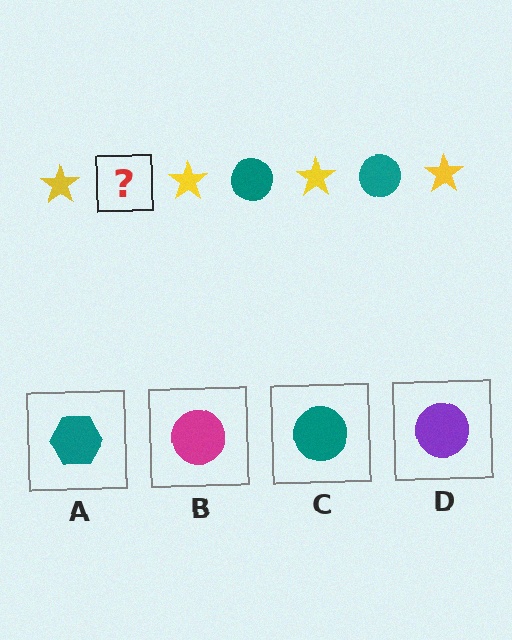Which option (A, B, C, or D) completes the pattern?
C.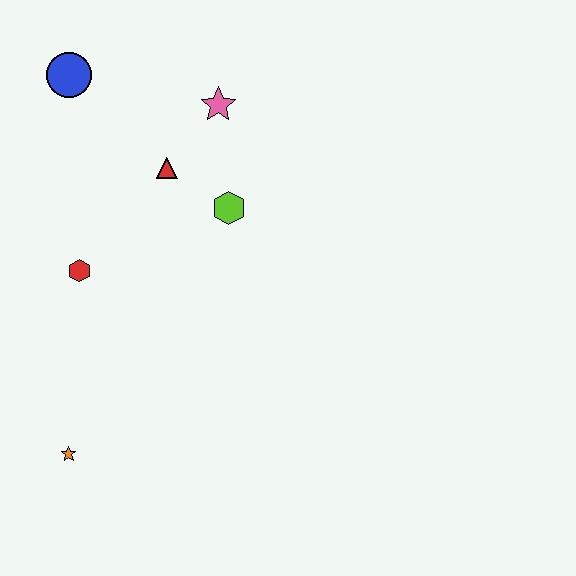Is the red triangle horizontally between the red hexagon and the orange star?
No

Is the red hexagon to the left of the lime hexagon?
Yes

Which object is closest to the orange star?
The red hexagon is closest to the orange star.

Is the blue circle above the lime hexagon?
Yes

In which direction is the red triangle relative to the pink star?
The red triangle is below the pink star.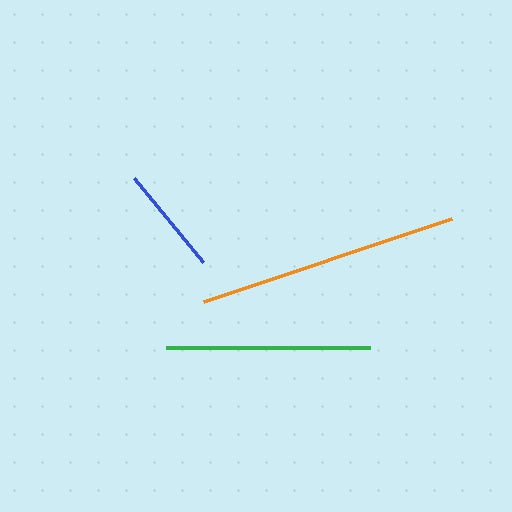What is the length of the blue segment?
The blue segment is approximately 109 pixels long.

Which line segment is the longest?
The orange line is the longest at approximately 262 pixels.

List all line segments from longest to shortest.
From longest to shortest: orange, green, blue.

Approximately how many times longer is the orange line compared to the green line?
The orange line is approximately 1.3 times the length of the green line.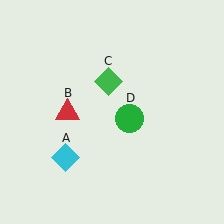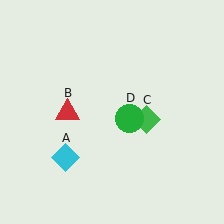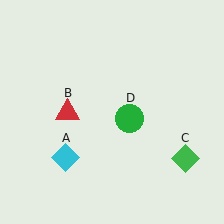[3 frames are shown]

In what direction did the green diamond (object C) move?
The green diamond (object C) moved down and to the right.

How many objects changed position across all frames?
1 object changed position: green diamond (object C).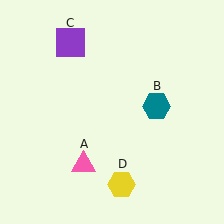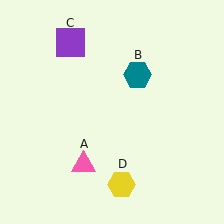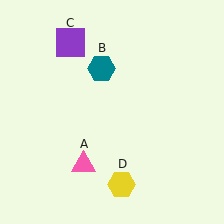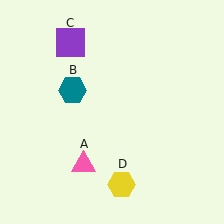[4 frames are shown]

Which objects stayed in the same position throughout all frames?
Pink triangle (object A) and purple square (object C) and yellow hexagon (object D) remained stationary.